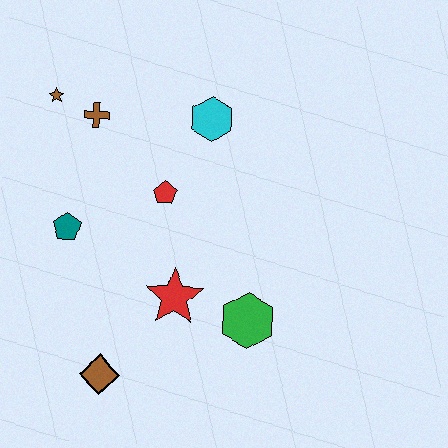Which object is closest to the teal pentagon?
The red pentagon is closest to the teal pentagon.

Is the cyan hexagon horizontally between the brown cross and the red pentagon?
No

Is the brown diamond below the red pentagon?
Yes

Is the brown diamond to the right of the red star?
No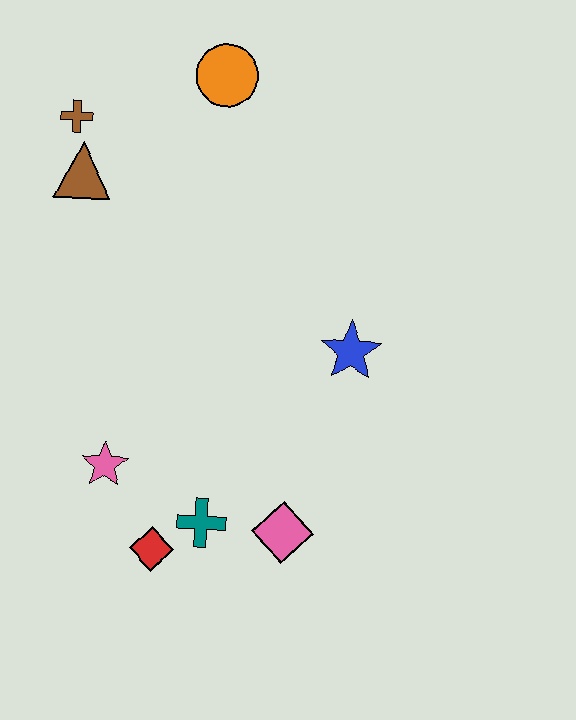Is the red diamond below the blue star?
Yes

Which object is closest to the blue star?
The pink diamond is closest to the blue star.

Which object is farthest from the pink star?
The orange circle is farthest from the pink star.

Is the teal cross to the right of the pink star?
Yes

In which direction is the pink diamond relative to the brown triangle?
The pink diamond is below the brown triangle.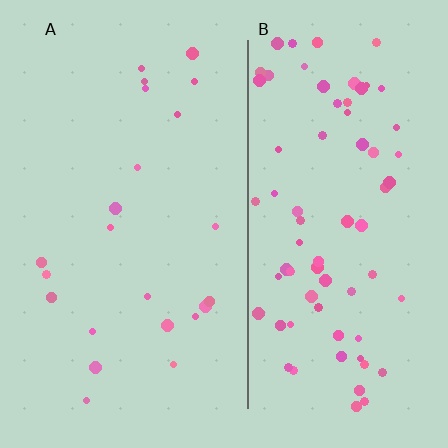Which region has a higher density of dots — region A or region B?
B (the right).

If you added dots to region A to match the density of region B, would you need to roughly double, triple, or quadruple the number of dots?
Approximately triple.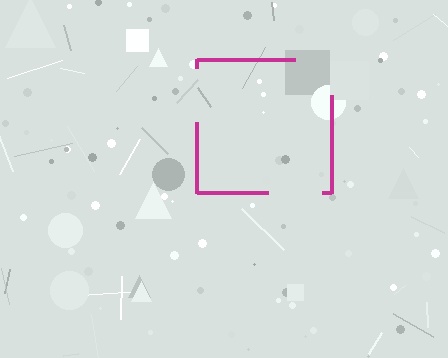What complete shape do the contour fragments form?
The contour fragments form a square.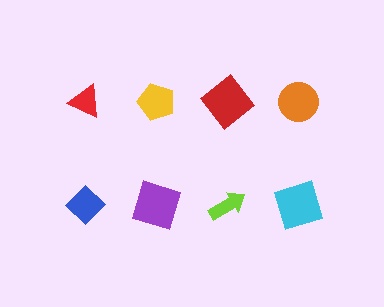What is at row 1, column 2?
A yellow pentagon.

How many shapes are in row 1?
4 shapes.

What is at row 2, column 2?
A purple square.